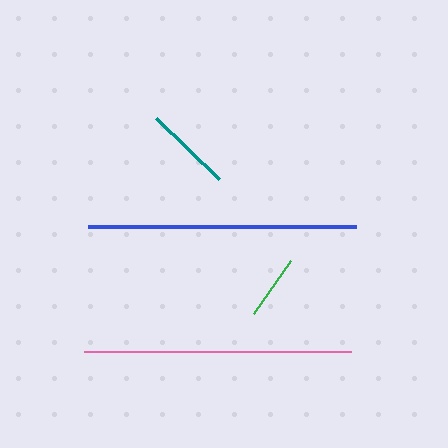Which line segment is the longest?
The blue line is the longest at approximately 268 pixels.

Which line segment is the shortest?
The green line is the shortest at approximately 65 pixels.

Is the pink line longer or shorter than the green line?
The pink line is longer than the green line.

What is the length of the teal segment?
The teal segment is approximately 88 pixels long.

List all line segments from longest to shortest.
From longest to shortest: blue, pink, teal, green.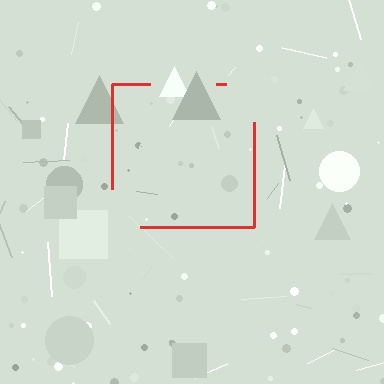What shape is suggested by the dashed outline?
The dashed outline suggests a square.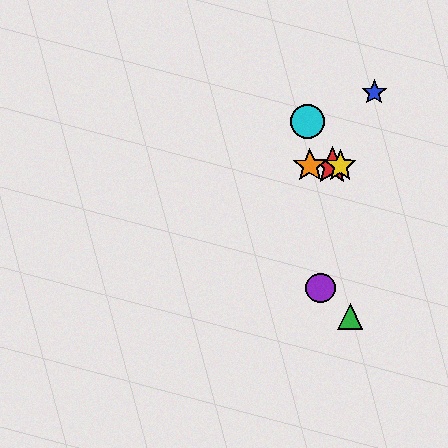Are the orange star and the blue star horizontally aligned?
No, the orange star is at y≈166 and the blue star is at y≈93.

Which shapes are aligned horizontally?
The red star, the yellow star, the orange star are aligned horizontally.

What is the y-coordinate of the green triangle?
The green triangle is at y≈316.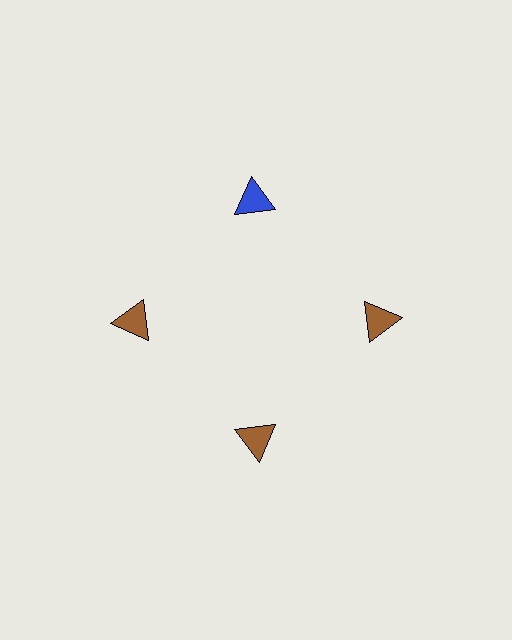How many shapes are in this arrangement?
There are 4 shapes arranged in a ring pattern.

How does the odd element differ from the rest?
It has a different color: blue instead of brown.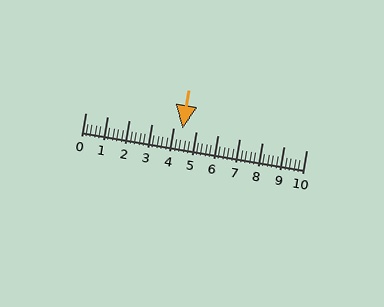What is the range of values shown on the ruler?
The ruler shows values from 0 to 10.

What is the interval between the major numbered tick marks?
The major tick marks are spaced 1 units apart.